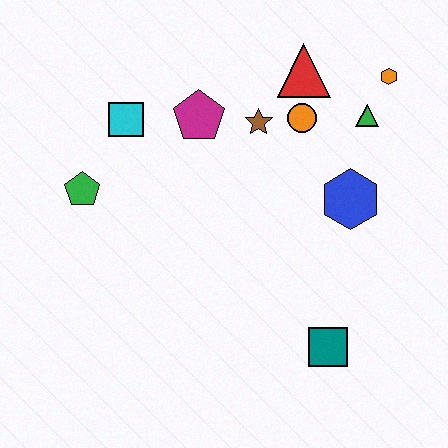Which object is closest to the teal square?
The blue hexagon is closest to the teal square.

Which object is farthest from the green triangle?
The green pentagon is farthest from the green triangle.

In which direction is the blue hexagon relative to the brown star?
The blue hexagon is to the right of the brown star.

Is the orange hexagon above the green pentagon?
Yes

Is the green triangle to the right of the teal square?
Yes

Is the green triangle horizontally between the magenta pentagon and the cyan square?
No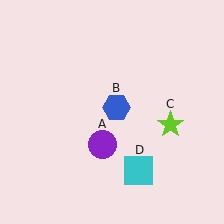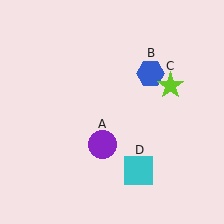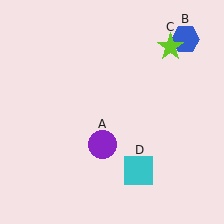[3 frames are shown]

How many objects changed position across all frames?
2 objects changed position: blue hexagon (object B), lime star (object C).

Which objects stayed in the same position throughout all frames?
Purple circle (object A) and cyan square (object D) remained stationary.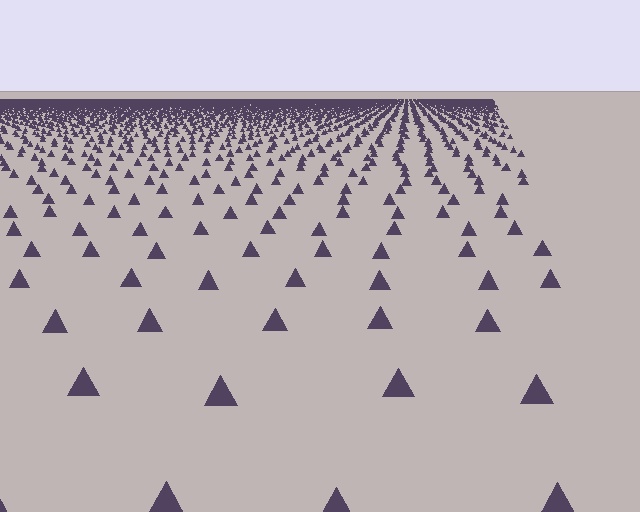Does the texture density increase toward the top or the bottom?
Density increases toward the top.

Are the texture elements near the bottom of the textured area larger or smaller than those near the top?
Larger. Near the bottom, elements are closer to the viewer and appear at a bigger on-screen size.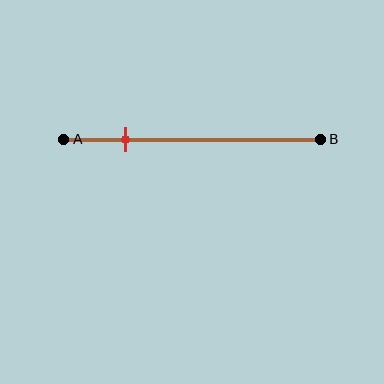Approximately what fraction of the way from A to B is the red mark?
The red mark is approximately 25% of the way from A to B.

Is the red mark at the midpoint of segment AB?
No, the mark is at about 25% from A, not at the 50% midpoint.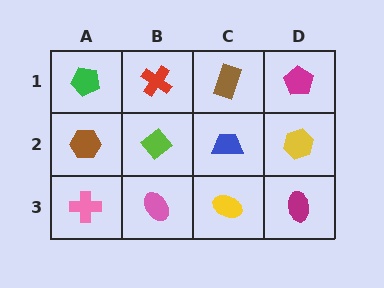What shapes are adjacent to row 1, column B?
A lime diamond (row 2, column B), a green pentagon (row 1, column A), a brown rectangle (row 1, column C).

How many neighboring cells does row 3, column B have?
3.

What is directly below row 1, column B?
A lime diamond.